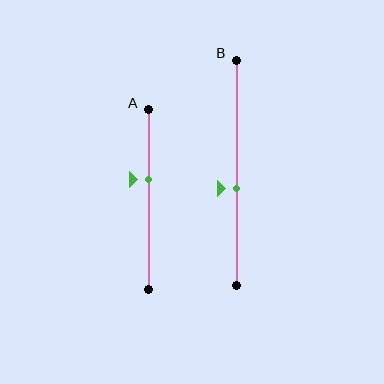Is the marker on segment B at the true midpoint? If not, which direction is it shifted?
No, the marker on segment B is shifted downward by about 7% of the segment length.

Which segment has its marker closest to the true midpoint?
Segment B has its marker closest to the true midpoint.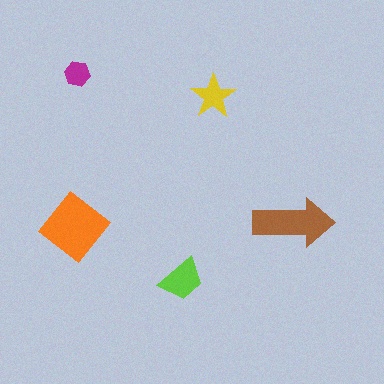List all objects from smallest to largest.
The magenta hexagon, the yellow star, the lime trapezoid, the brown arrow, the orange diamond.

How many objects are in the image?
There are 5 objects in the image.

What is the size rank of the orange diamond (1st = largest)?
1st.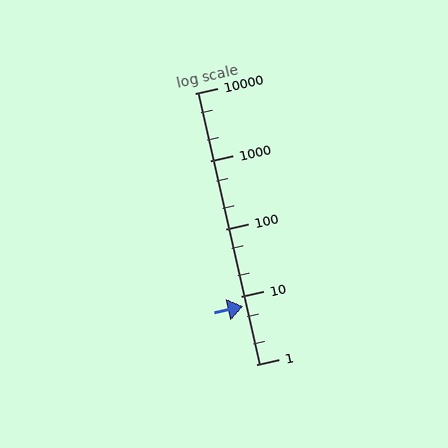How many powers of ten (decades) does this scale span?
The scale spans 4 decades, from 1 to 10000.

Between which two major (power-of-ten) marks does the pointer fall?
The pointer is between 1 and 10.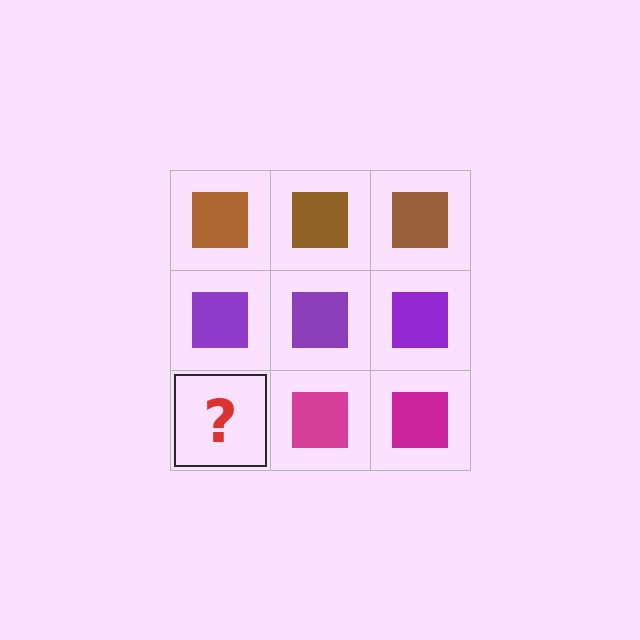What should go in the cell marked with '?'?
The missing cell should contain a magenta square.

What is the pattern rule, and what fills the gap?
The rule is that each row has a consistent color. The gap should be filled with a magenta square.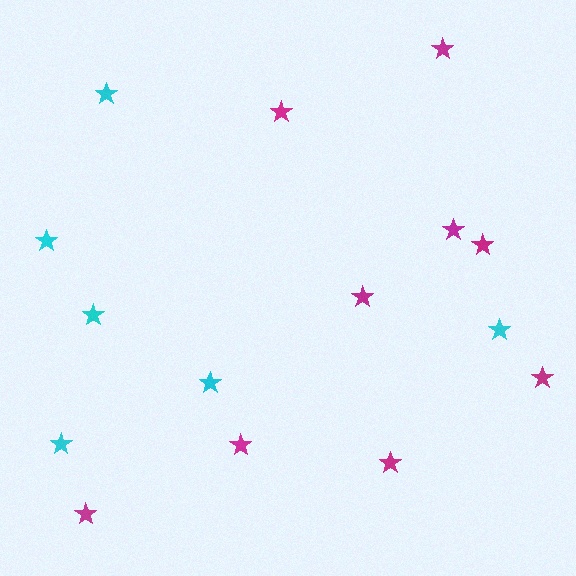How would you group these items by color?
There are 2 groups: one group of magenta stars (9) and one group of cyan stars (6).